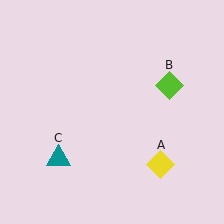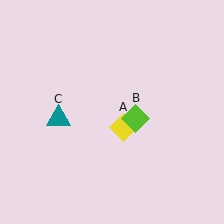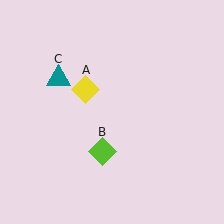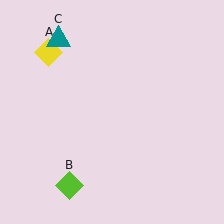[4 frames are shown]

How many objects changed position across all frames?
3 objects changed position: yellow diamond (object A), lime diamond (object B), teal triangle (object C).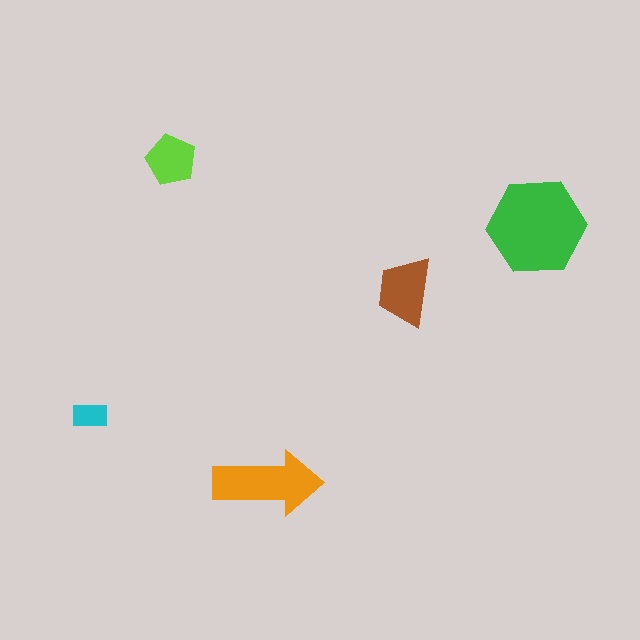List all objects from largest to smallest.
The green hexagon, the orange arrow, the brown trapezoid, the lime pentagon, the cyan rectangle.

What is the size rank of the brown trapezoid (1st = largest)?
3rd.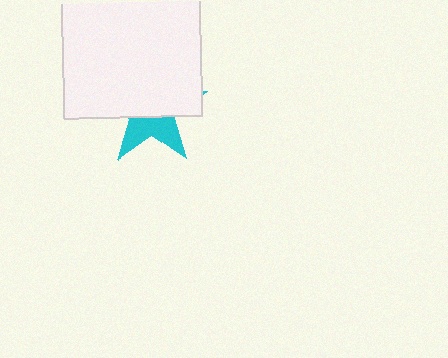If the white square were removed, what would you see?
You would see the complete cyan star.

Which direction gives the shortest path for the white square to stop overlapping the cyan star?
Moving up gives the shortest separation.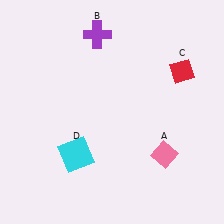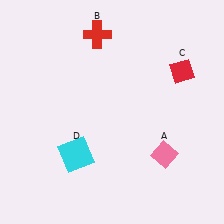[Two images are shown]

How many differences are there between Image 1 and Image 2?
There is 1 difference between the two images.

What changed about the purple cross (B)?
In Image 1, B is purple. In Image 2, it changed to red.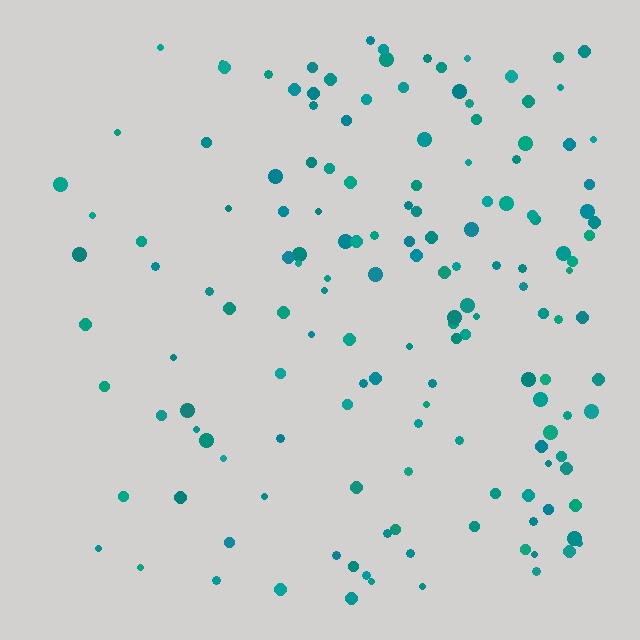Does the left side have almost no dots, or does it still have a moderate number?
Still a moderate number, just noticeably fewer than the right.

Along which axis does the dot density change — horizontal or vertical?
Horizontal.